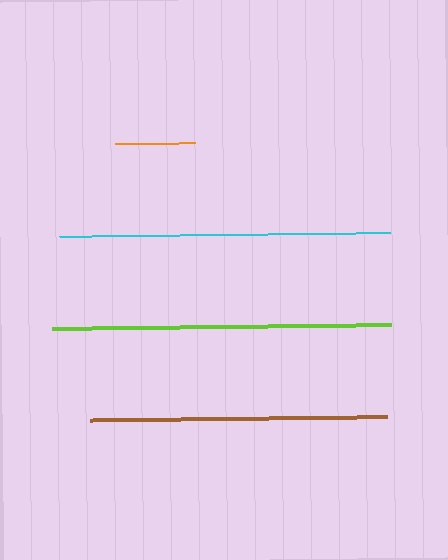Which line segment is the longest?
The lime line is the longest at approximately 339 pixels.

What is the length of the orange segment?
The orange segment is approximately 80 pixels long.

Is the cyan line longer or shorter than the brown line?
The cyan line is longer than the brown line.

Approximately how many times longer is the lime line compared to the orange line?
The lime line is approximately 4.2 times the length of the orange line.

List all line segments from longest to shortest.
From longest to shortest: lime, cyan, brown, orange.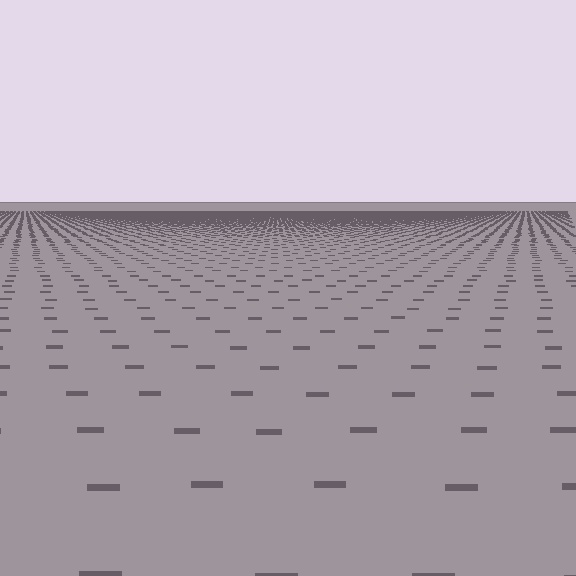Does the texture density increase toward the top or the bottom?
Density increases toward the top.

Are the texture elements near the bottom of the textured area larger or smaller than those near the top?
Larger. Near the bottom, elements are closer to the viewer and appear at a bigger on-screen size.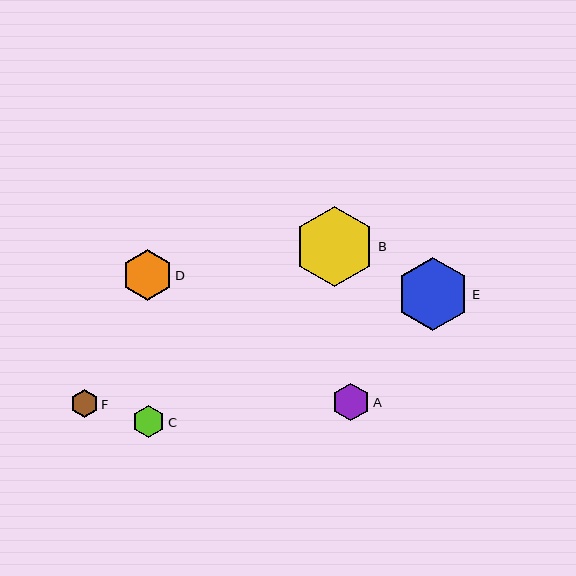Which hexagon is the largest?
Hexagon B is the largest with a size of approximately 81 pixels.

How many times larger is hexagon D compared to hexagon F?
Hexagon D is approximately 1.8 times the size of hexagon F.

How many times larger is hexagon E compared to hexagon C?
Hexagon E is approximately 2.3 times the size of hexagon C.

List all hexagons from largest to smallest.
From largest to smallest: B, E, D, A, C, F.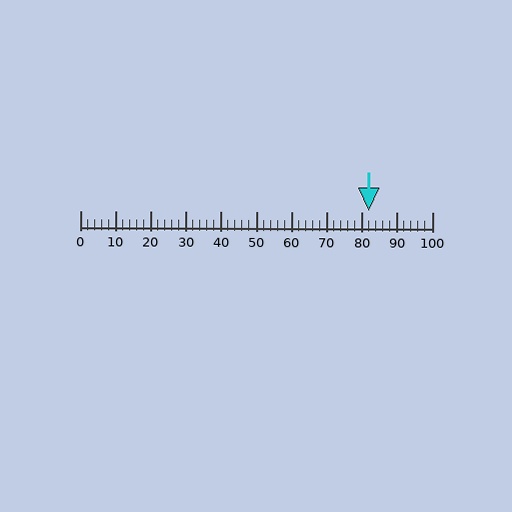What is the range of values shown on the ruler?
The ruler shows values from 0 to 100.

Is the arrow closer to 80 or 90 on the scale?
The arrow is closer to 80.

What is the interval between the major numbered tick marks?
The major tick marks are spaced 10 units apart.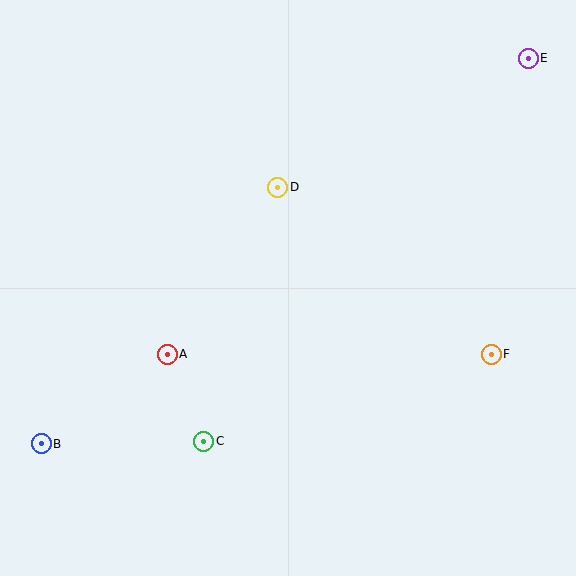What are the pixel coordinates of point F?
Point F is at (491, 354).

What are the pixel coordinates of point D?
Point D is at (278, 187).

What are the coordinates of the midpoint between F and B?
The midpoint between F and B is at (266, 399).